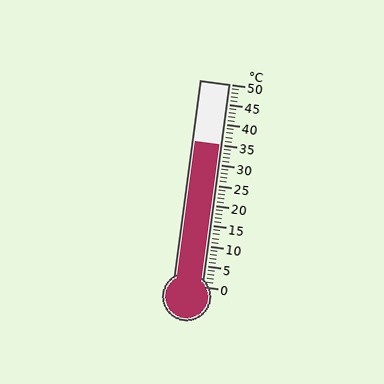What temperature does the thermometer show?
The thermometer shows approximately 35°C.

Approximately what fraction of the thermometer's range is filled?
The thermometer is filled to approximately 70% of its range.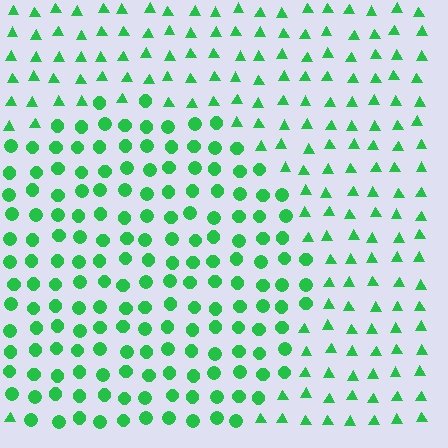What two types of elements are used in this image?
The image uses circles inside the circle region and triangles outside it.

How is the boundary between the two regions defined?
The boundary is defined by a change in element shape: circles inside vs. triangles outside. All elements share the same color and spacing.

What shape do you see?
I see a circle.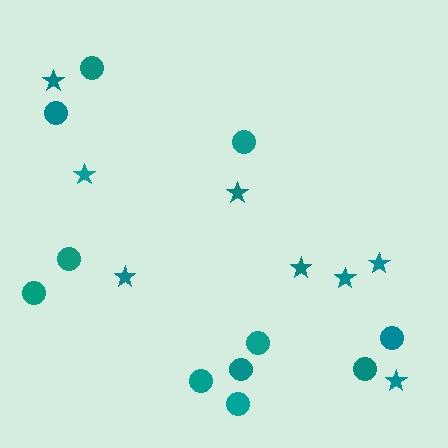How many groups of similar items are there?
There are 2 groups: one group of stars (8) and one group of circles (11).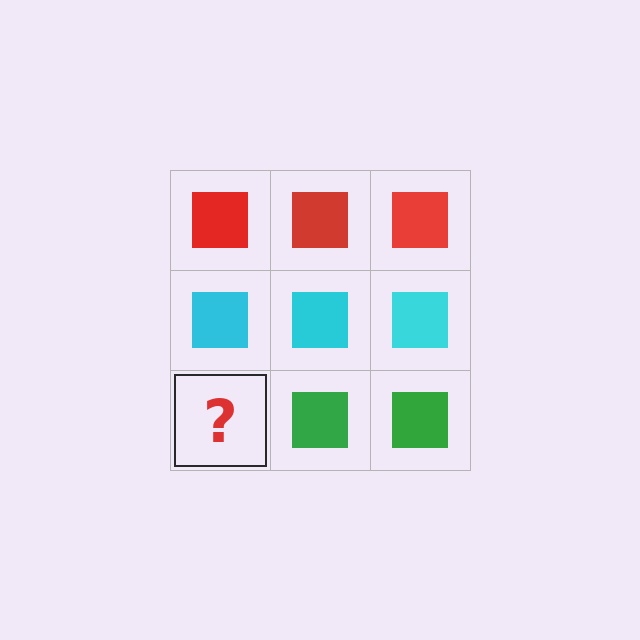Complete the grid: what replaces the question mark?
The question mark should be replaced with a green square.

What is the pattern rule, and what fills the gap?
The rule is that each row has a consistent color. The gap should be filled with a green square.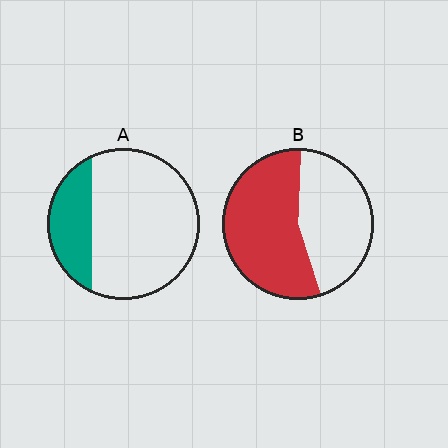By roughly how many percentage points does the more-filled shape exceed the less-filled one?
By roughly 30 percentage points (B over A).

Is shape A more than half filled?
No.